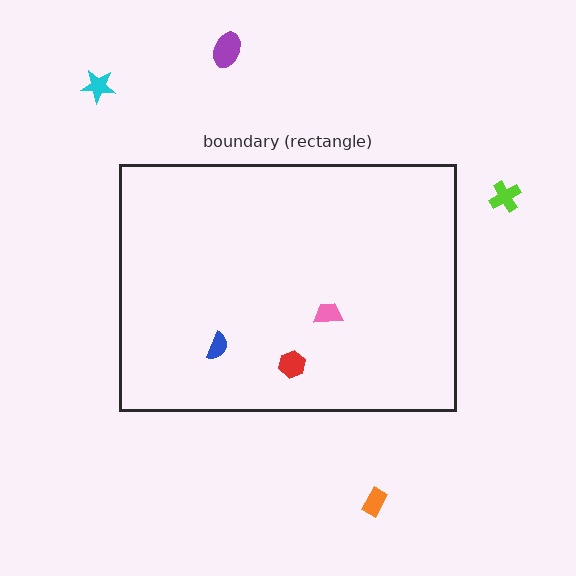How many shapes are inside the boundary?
3 inside, 4 outside.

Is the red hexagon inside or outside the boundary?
Inside.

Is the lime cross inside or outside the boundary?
Outside.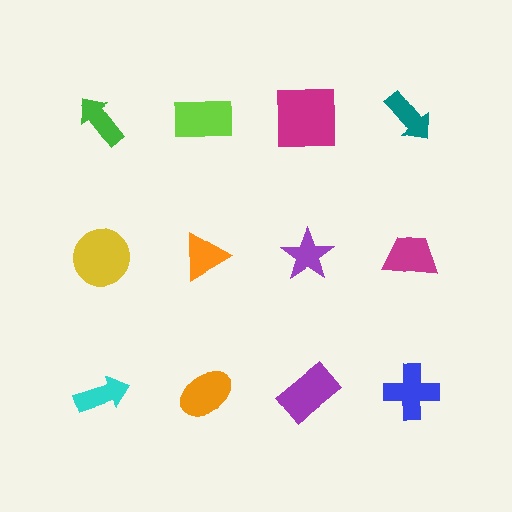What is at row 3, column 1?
A cyan arrow.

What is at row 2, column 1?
A yellow circle.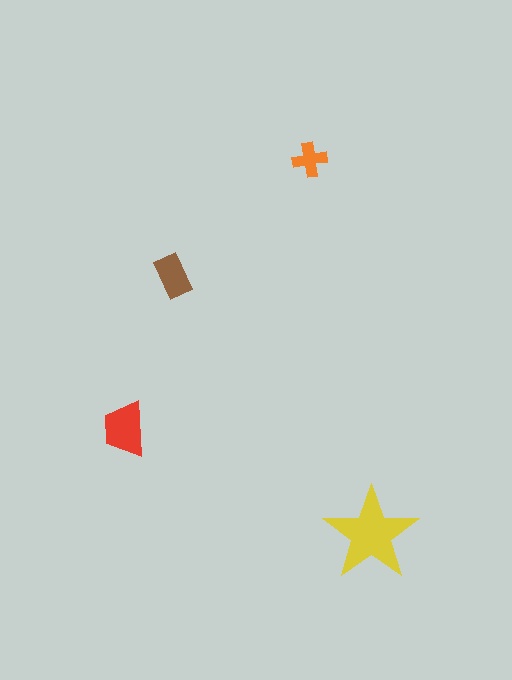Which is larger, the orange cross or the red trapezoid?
The red trapezoid.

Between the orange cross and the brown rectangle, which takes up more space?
The brown rectangle.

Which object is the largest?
The yellow star.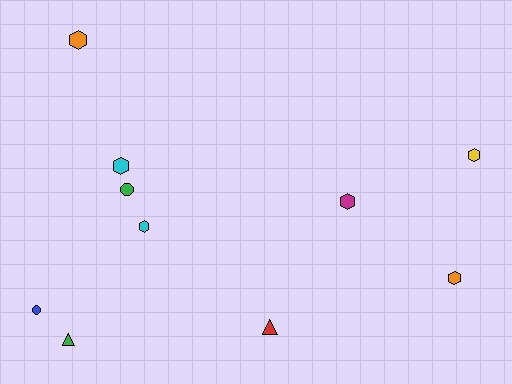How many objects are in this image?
There are 10 objects.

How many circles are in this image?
There are 2 circles.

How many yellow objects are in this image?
There is 1 yellow object.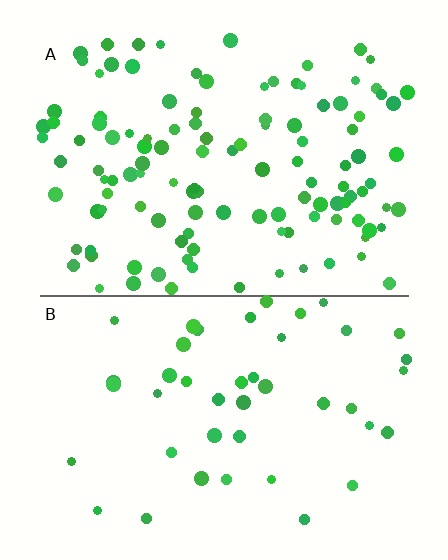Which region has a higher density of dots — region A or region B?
A (the top).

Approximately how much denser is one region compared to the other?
Approximately 2.7× — region A over region B.